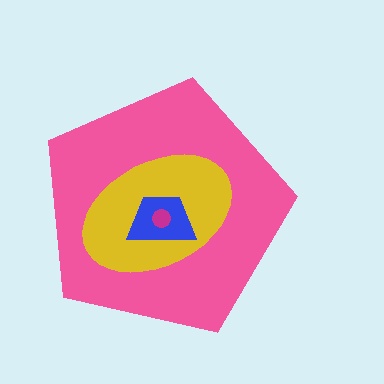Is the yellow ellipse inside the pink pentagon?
Yes.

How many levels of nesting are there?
4.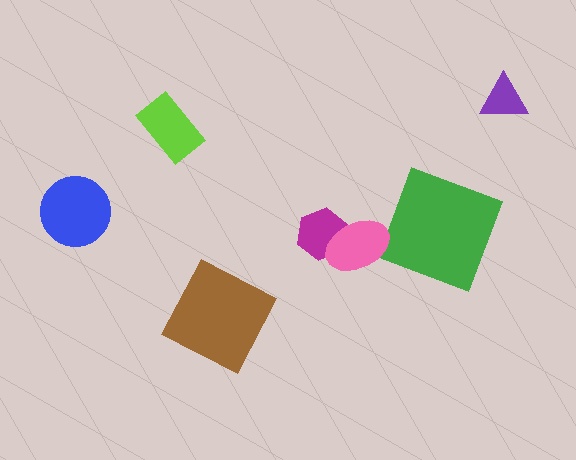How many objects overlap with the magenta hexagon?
1 object overlaps with the magenta hexagon.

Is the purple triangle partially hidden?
No, no other shape covers it.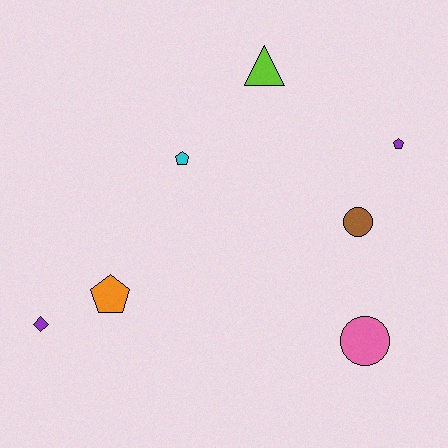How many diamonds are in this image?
There is 1 diamond.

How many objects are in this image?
There are 7 objects.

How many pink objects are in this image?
There is 1 pink object.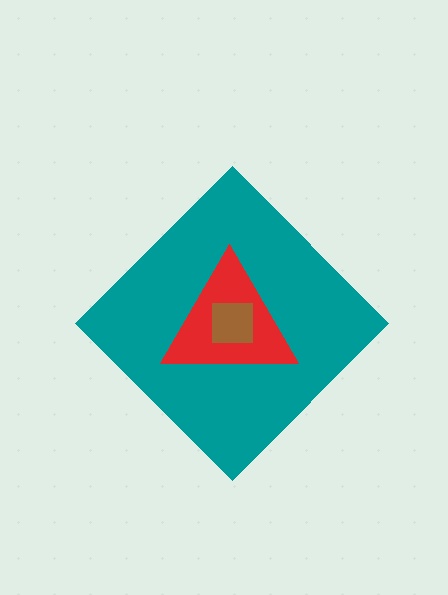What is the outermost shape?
The teal diamond.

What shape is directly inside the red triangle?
The brown square.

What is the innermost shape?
The brown square.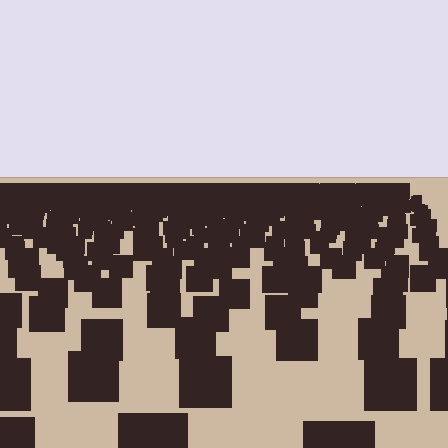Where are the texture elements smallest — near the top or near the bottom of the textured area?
Near the top.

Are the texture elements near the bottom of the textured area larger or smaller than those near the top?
Larger. Near the bottom, elements are closer to the viewer and appear at a bigger on-screen size.